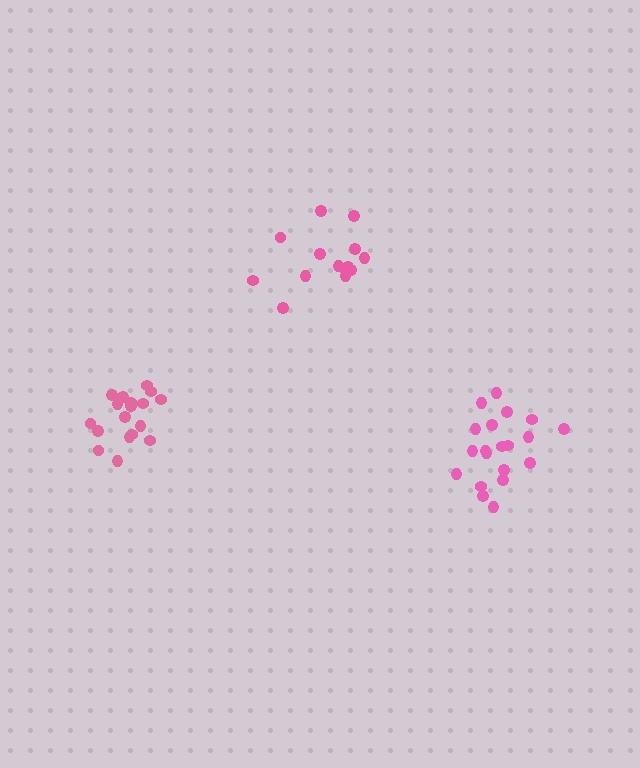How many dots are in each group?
Group 1: 18 dots, Group 2: 20 dots, Group 3: 14 dots (52 total).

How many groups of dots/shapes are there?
There are 3 groups.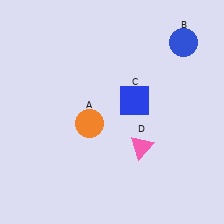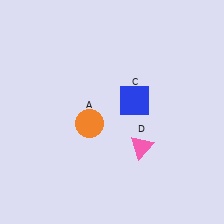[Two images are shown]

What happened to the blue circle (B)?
The blue circle (B) was removed in Image 2. It was in the top-right area of Image 1.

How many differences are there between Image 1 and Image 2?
There is 1 difference between the two images.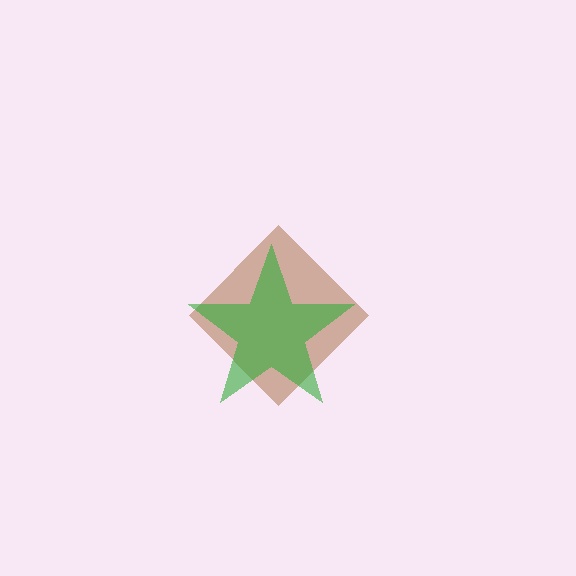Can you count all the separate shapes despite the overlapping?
Yes, there are 2 separate shapes.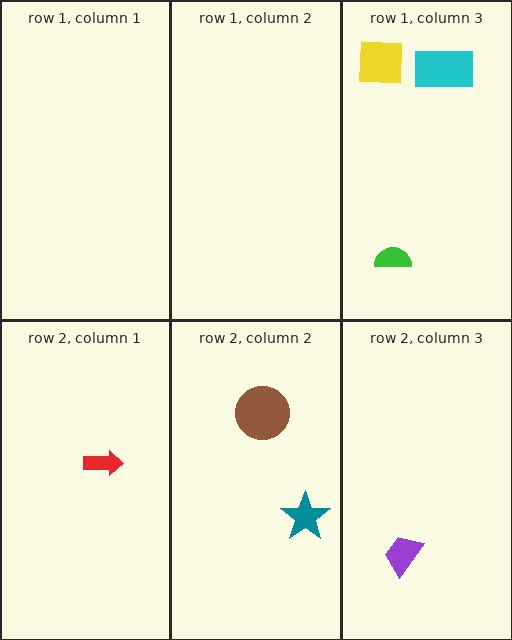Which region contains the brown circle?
The row 2, column 2 region.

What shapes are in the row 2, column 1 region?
The red arrow.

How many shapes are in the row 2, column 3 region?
1.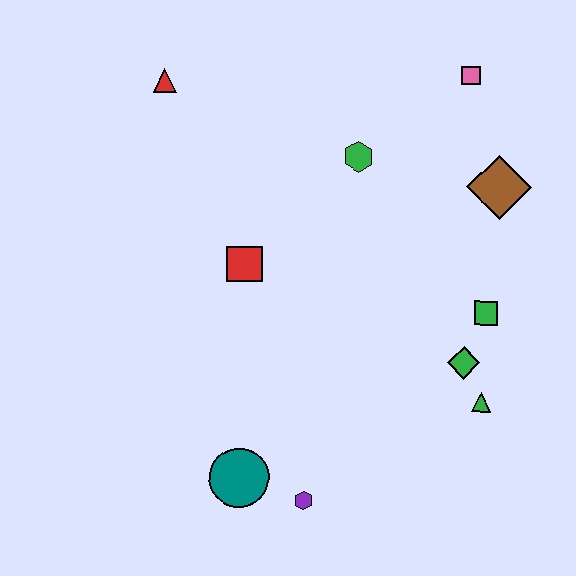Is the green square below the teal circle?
No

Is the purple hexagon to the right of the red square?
Yes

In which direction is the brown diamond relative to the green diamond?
The brown diamond is above the green diamond.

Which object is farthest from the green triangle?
The red triangle is farthest from the green triangle.